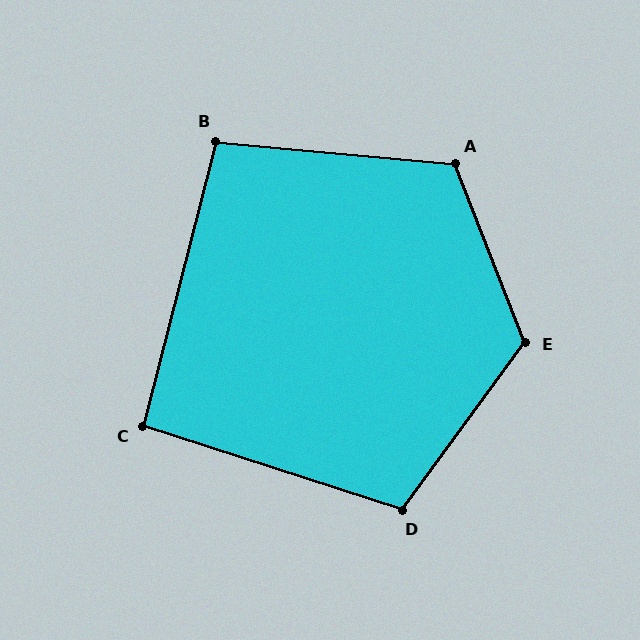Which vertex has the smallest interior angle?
C, at approximately 94 degrees.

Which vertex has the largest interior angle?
E, at approximately 122 degrees.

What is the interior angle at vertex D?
Approximately 109 degrees (obtuse).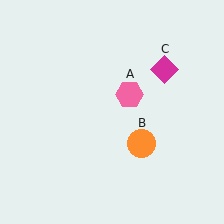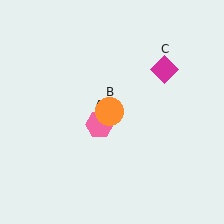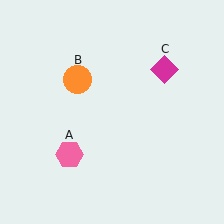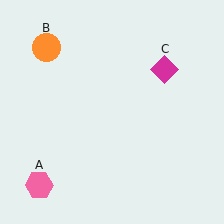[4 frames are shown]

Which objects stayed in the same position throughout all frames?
Magenta diamond (object C) remained stationary.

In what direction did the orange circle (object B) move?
The orange circle (object B) moved up and to the left.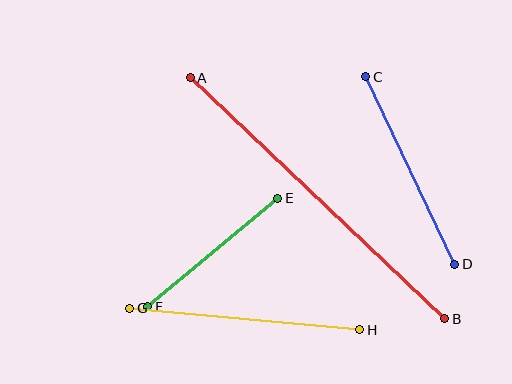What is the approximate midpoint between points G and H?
The midpoint is at approximately (245, 319) pixels.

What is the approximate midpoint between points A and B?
The midpoint is at approximately (318, 198) pixels.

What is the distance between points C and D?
The distance is approximately 208 pixels.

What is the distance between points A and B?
The distance is approximately 351 pixels.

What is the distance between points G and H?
The distance is approximately 231 pixels.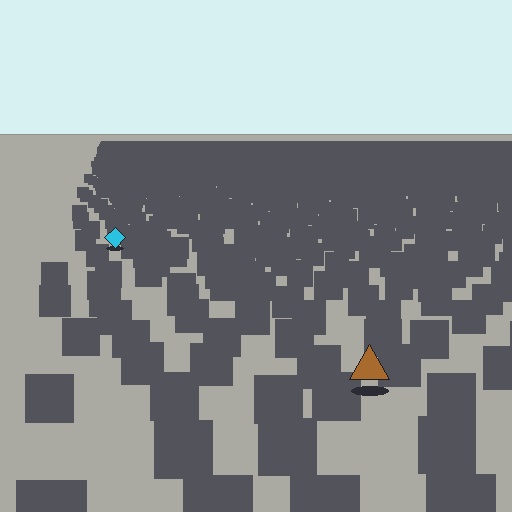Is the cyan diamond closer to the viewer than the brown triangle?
No. The brown triangle is closer — you can tell from the texture gradient: the ground texture is coarser near it.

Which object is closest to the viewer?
The brown triangle is closest. The texture marks near it are larger and more spread out.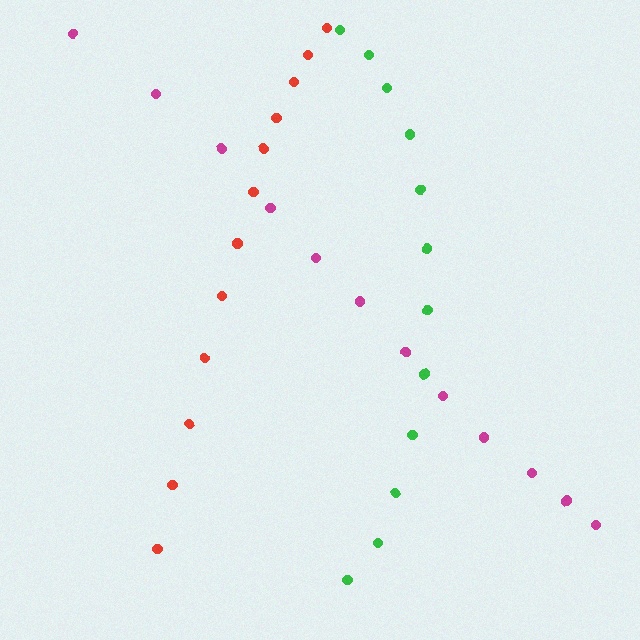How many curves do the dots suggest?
There are 3 distinct paths.